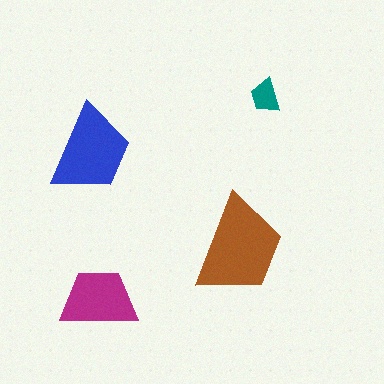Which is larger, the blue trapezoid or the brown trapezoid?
The brown one.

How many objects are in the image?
There are 4 objects in the image.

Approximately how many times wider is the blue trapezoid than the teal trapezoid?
About 2.5 times wider.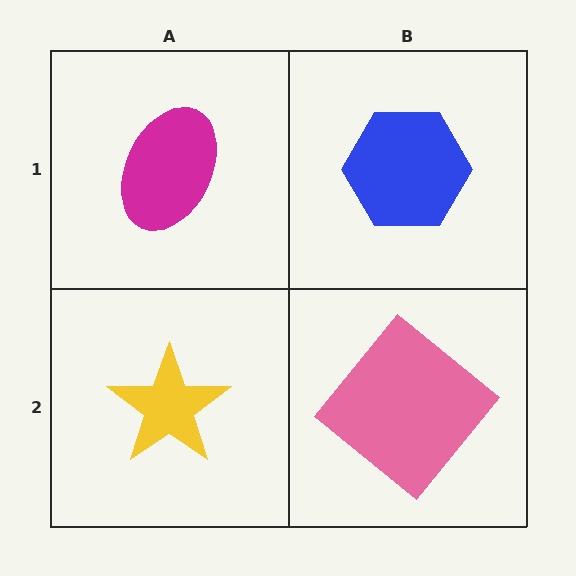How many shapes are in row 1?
2 shapes.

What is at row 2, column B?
A pink diamond.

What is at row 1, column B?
A blue hexagon.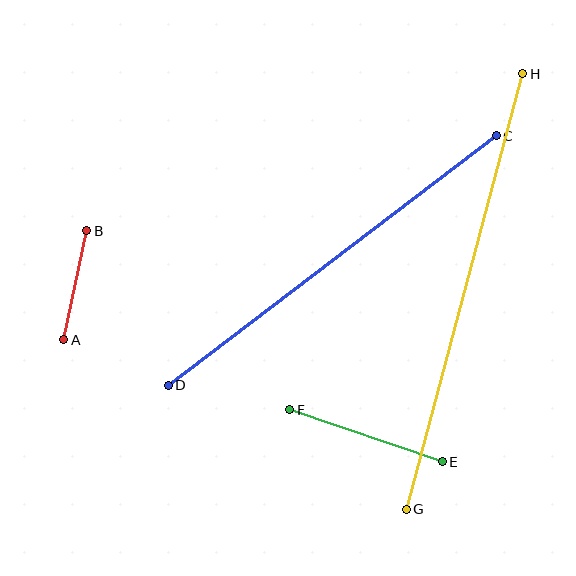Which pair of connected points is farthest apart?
Points G and H are farthest apart.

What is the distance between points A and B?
The distance is approximately 111 pixels.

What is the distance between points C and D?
The distance is approximately 412 pixels.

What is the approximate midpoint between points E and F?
The midpoint is at approximately (366, 436) pixels.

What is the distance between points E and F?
The distance is approximately 161 pixels.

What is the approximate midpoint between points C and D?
The midpoint is at approximately (332, 260) pixels.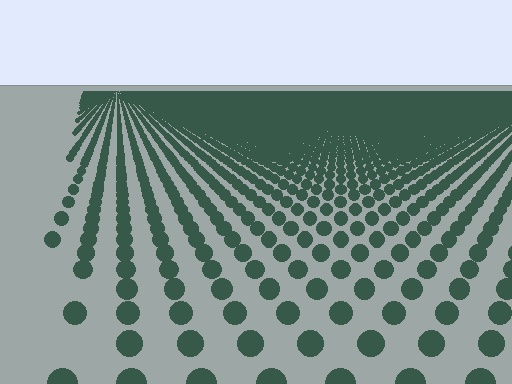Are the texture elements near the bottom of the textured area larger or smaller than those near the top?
Larger. Near the bottom, elements are closer to the viewer and appear at a bigger on-screen size.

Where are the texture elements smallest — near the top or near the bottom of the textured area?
Near the top.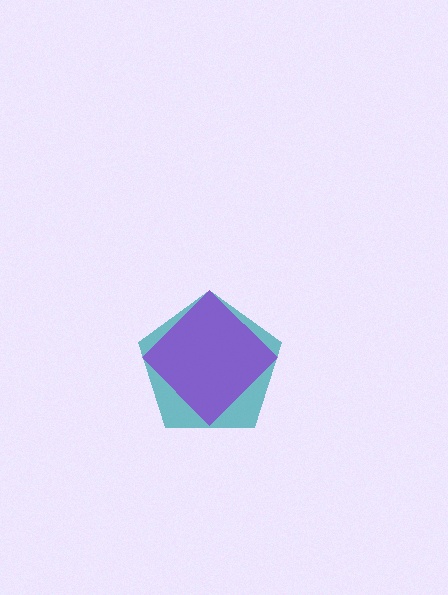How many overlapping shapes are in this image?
There are 2 overlapping shapes in the image.